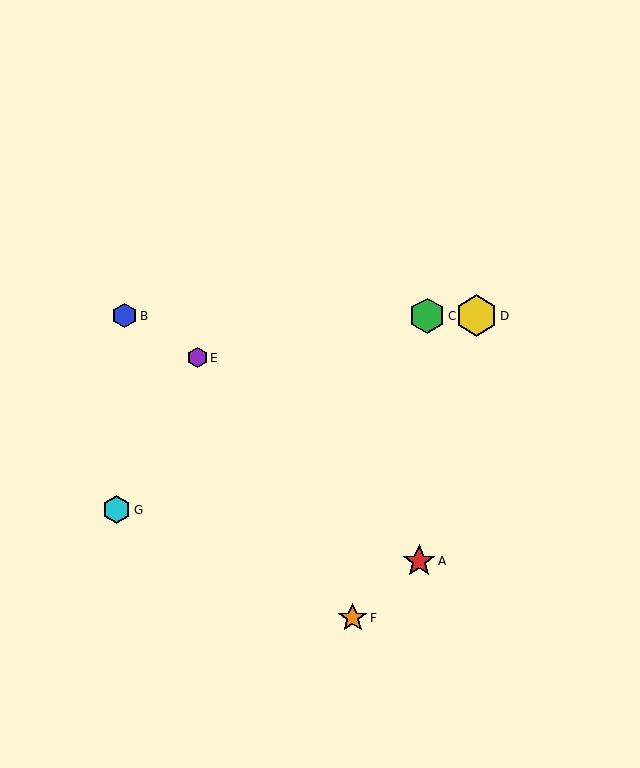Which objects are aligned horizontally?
Objects B, C, D are aligned horizontally.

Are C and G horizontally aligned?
No, C is at y≈316 and G is at y≈510.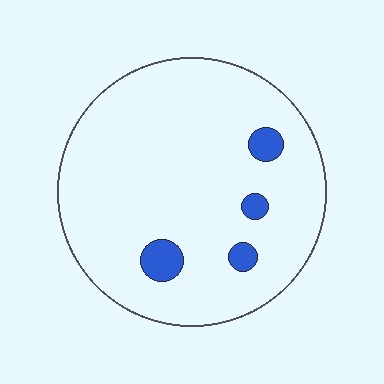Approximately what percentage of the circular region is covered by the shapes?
Approximately 5%.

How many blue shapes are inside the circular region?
4.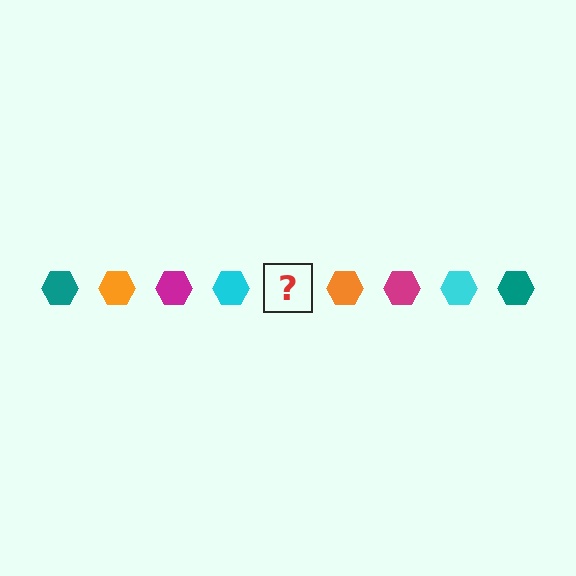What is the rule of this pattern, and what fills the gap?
The rule is that the pattern cycles through teal, orange, magenta, cyan hexagons. The gap should be filled with a teal hexagon.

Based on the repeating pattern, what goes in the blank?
The blank should be a teal hexagon.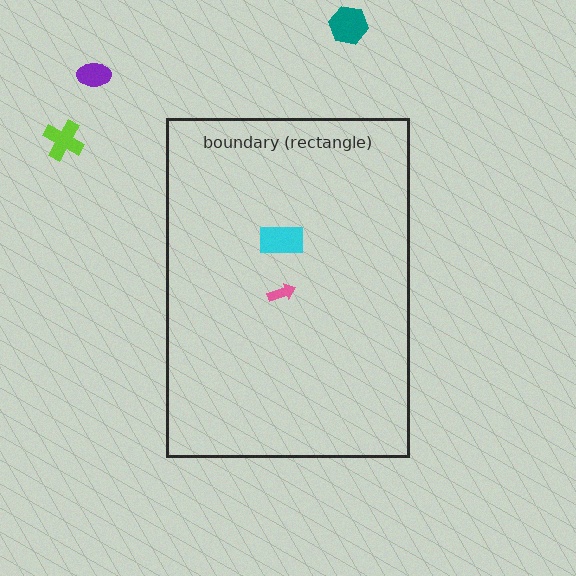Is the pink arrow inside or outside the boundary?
Inside.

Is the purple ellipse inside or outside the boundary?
Outside.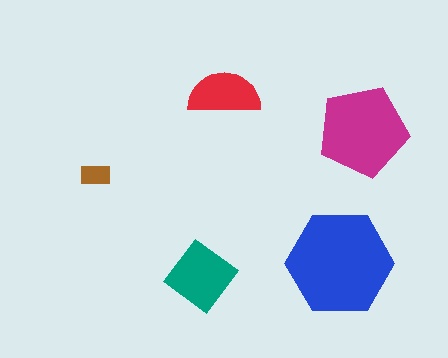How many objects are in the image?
There are 5 objects in the image.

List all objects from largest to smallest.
The blue hexagon, the magenta pentagon, the teal diamond, the red semicircle, the brown rectangle.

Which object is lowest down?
The teal diamond is bottommost.